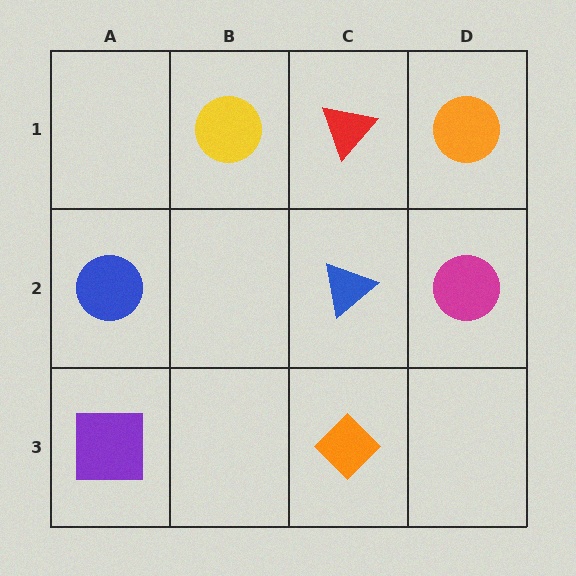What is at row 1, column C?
A red triangle.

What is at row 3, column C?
An orange diamond.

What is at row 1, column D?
An orange circle.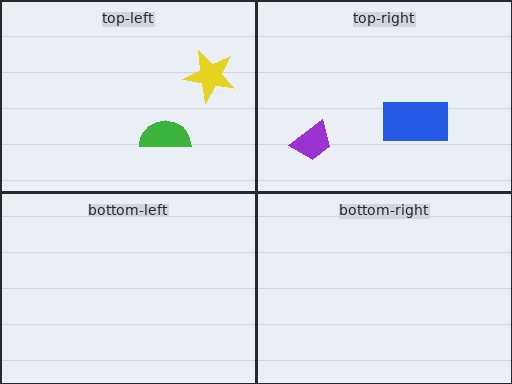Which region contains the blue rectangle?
The top-right region.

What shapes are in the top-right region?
The blue rectangle, the purple trapezoid.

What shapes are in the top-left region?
The yellow star, the green semicircle.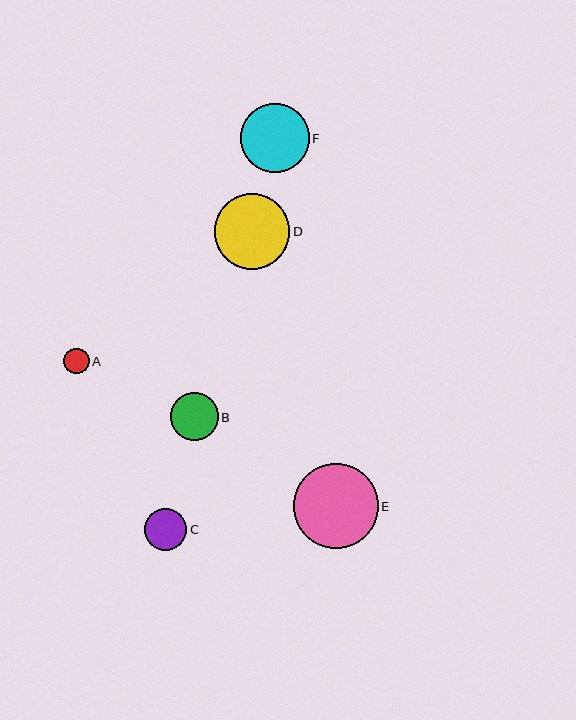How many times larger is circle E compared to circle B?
Circle E is approximately 1.8 times the size of circle B.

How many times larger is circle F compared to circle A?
Circle F is approximately 2.7 times the size of circle A.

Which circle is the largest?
Circle E is the largest with a size of approximately 84 pixels.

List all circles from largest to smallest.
From largest to smallest: E, D, F, B, C, A.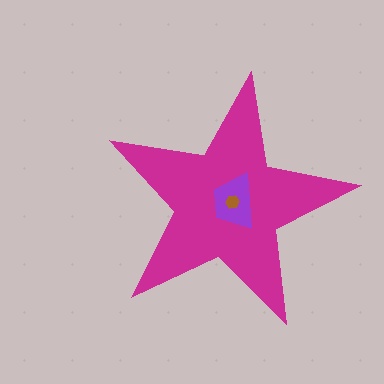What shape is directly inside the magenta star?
The purple trapezoid.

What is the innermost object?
The brown hexagon.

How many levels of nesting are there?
3.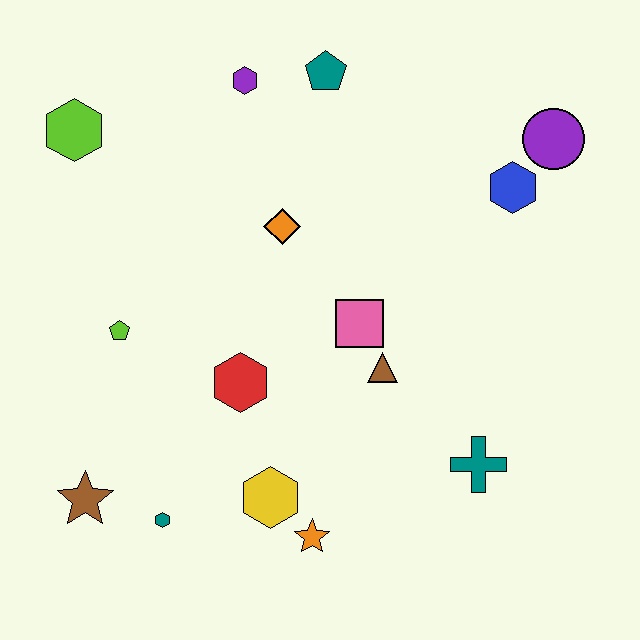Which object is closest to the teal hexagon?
The brown star is closest to the teal hexagon.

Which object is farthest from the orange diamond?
The brown star is farthest from the orange diamond.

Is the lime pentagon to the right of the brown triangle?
No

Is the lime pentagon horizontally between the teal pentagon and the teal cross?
No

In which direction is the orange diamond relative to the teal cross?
The orange diamond is above the teal cross.